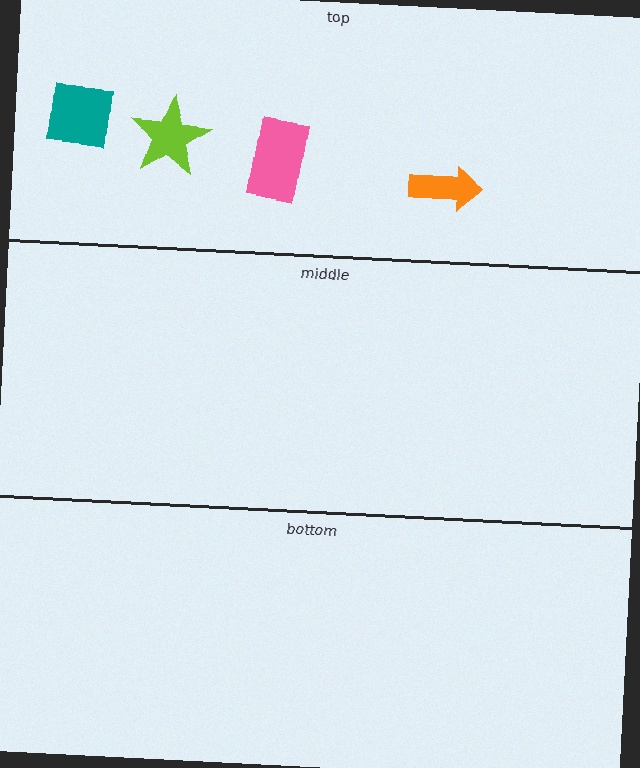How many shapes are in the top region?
4.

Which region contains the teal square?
The top region.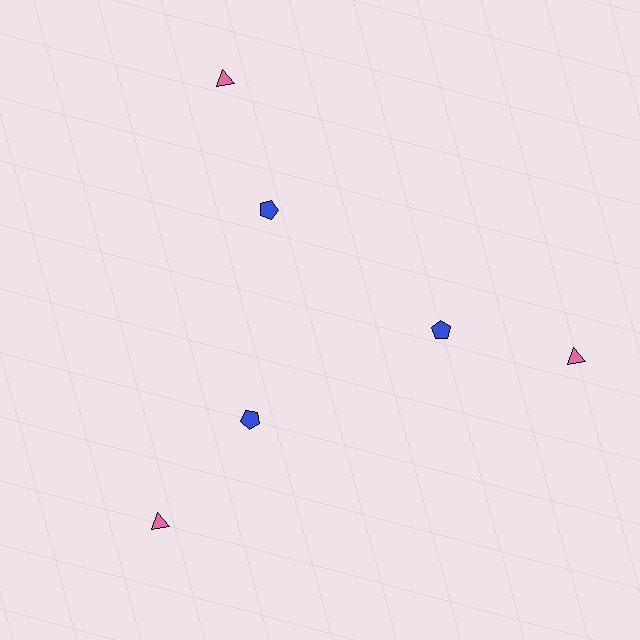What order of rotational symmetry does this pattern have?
This pattern has 3-fold rotational symmetry.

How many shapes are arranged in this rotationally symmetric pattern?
There are 6 shapes, arranged in 3 groups of 2.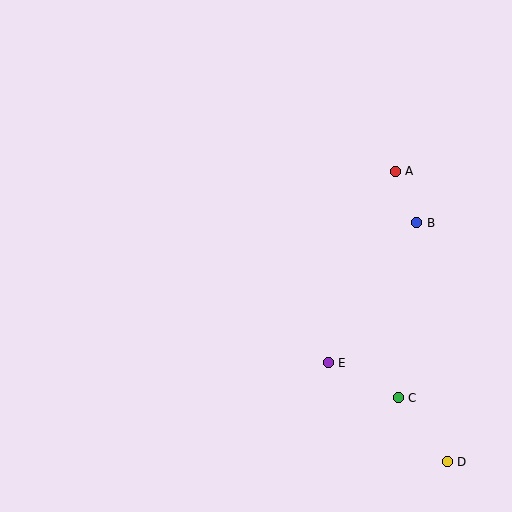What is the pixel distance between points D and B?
The distance between D and B is 241 pixels.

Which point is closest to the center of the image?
Point E at (328, 363) is closest to the center.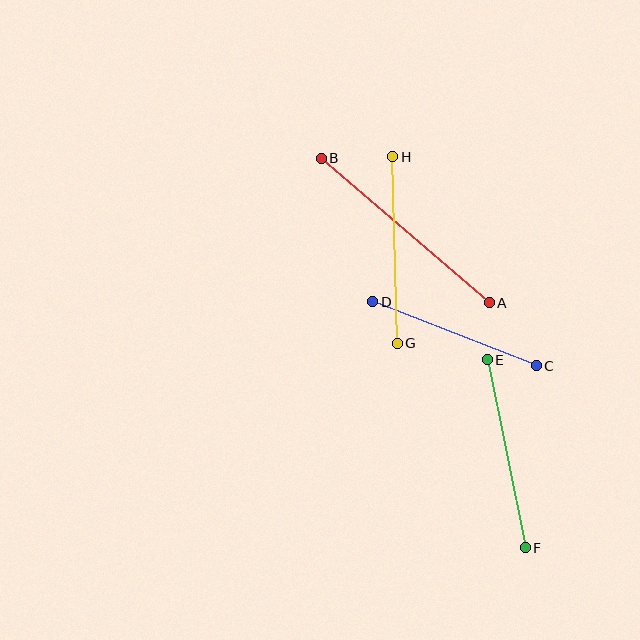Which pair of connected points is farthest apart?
Points A and B are farthest apart.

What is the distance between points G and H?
The distance is approximately 187 pixels.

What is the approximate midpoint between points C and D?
The midpoint is at approximately (454, 334) pixels.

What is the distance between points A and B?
The distance is approximately 222 pixels.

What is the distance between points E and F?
The distance is approximately 192 pixels.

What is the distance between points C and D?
The distance is approximately 175 pixels.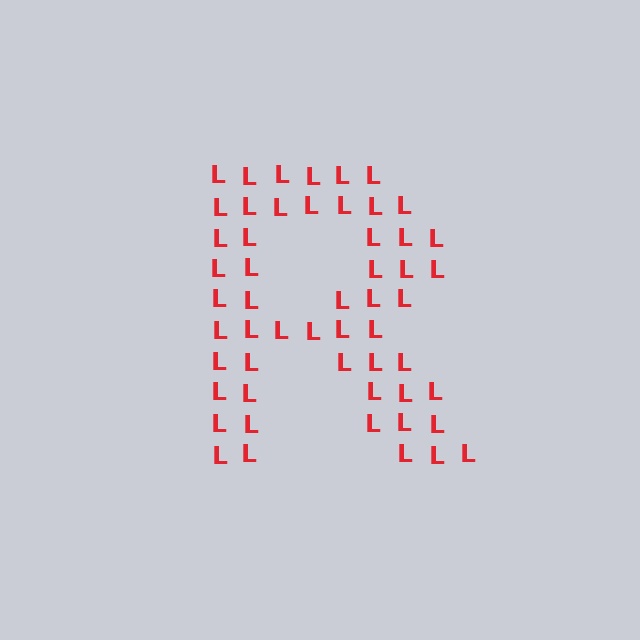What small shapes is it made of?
It is made of small letter L's.